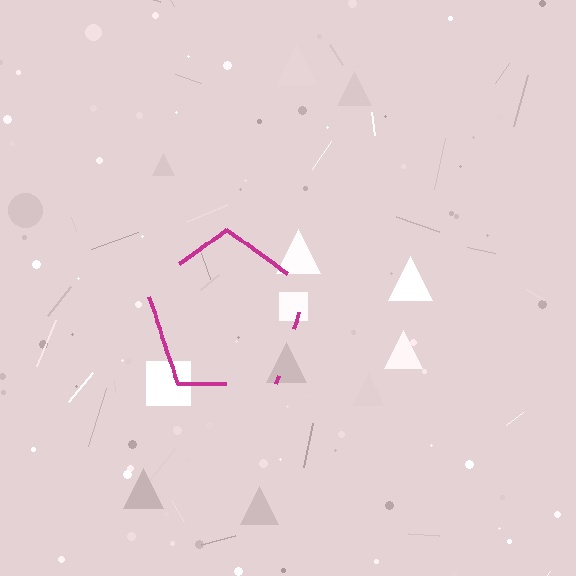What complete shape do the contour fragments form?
The contour fragments form a pentagon.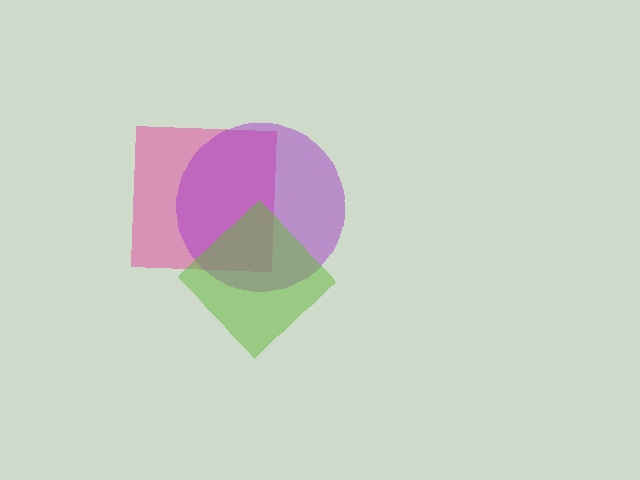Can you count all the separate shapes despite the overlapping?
Yes, there are 3 separate shapes.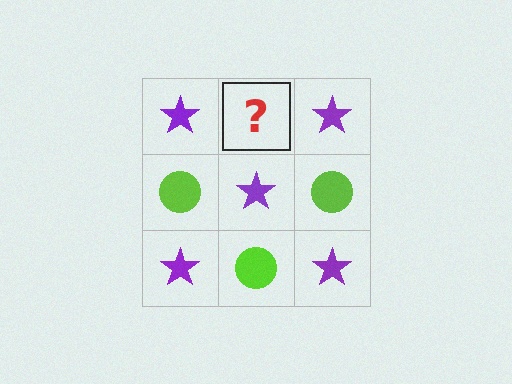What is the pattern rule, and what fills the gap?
The rule is that it alternates purple star and lime circle in a checkerboard pattern. The gap should be filled with a lime circle.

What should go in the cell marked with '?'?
The missing cell should contain a lime circle.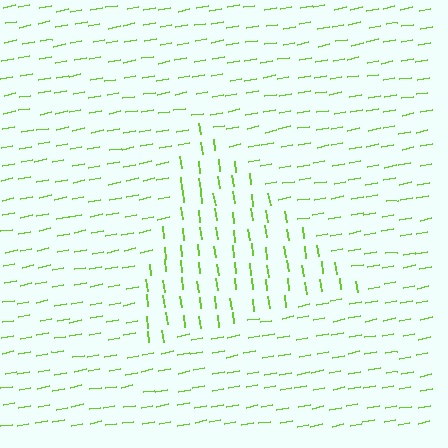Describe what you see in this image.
The image is filled with small lime line segments. A triangle region in the image has lines oriented differently from the surrounding lines, creating a visible texture boundary.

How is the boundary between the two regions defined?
The boundary is defined purely by a change in line orientation (approximately 88 degrees difference). All lines are the same color and thickness.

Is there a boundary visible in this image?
Yes, there is a texture boundary formed by a change in line orientation.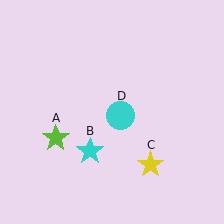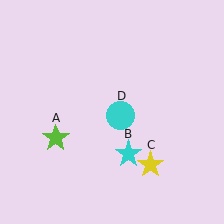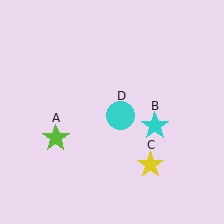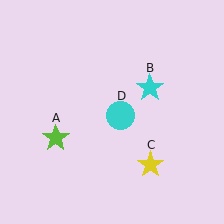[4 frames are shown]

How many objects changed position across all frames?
1 object changed position: cyan star (object B).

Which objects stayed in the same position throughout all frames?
Lime star (object A) and yellow star (object C) and cyan circle (object D) remained stationary.